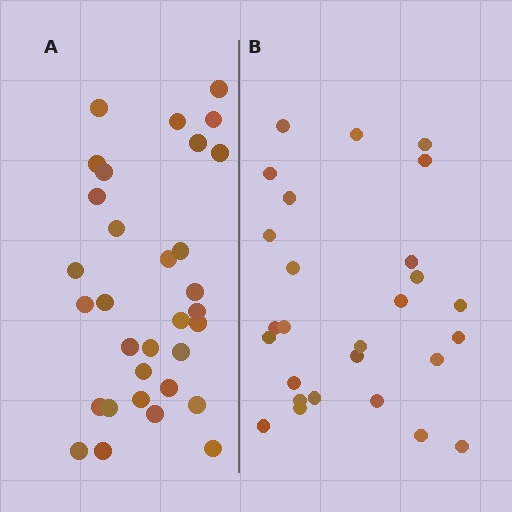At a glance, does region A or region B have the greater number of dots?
Region A (the left region) has more dots.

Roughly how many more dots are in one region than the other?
Region A has about 5 more dots than region B.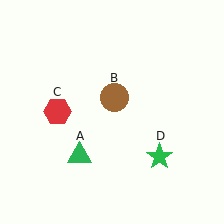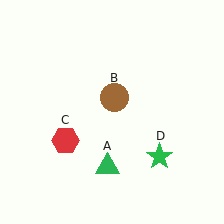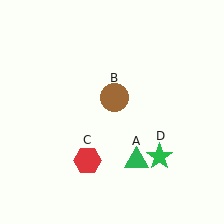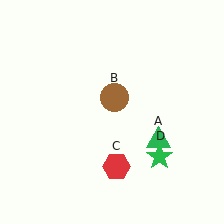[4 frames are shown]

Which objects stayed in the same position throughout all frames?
Brown circle (object B) and green star (object D) remained stationary.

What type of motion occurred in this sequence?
The green triangle (object A), red hexagon (object C) rotated counterclockwise around the center of the scene.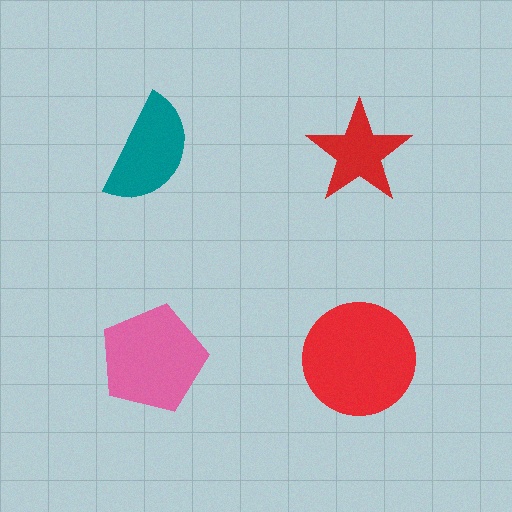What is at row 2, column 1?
A pink pentagon.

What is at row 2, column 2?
A red circle.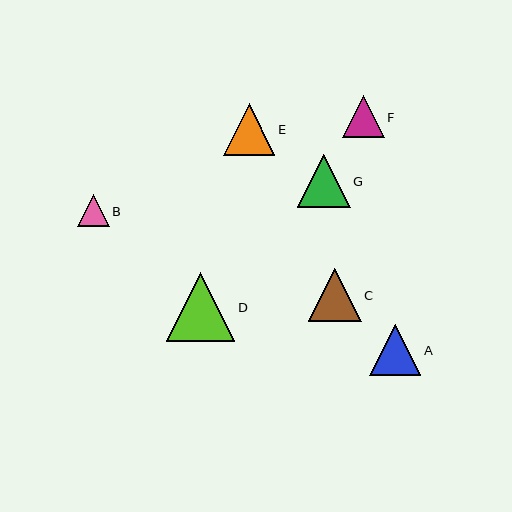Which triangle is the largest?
Triangle D is the largest with a size of approximately 68 pixels.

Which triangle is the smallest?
Triangle B is the smallest with a size of approximately 32 pixels.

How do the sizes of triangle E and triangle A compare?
Triangle E and triangle A are approximately the same size.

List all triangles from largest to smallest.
From largest to smallest: D, G, C, E, A, F, B.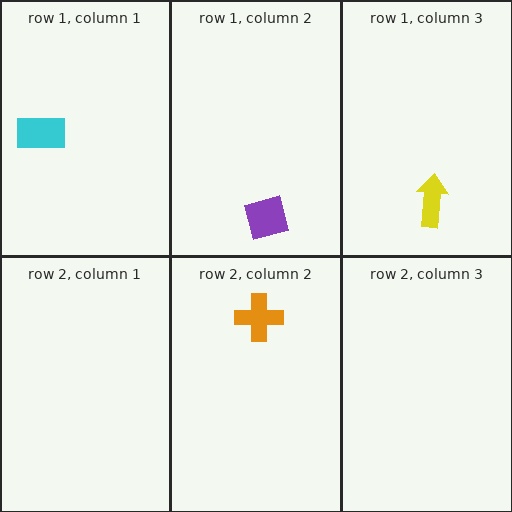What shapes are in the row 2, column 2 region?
The orange cross.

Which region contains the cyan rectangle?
The row 1, column 1 region.